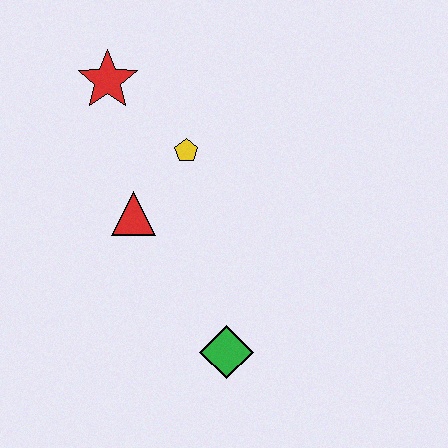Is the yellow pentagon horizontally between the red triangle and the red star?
No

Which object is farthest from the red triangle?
The green diamond is farthest from the red triangle.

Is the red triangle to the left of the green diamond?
Yes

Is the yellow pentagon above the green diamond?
Yes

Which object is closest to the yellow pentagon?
The red triangle is closest to the yellow pentagon.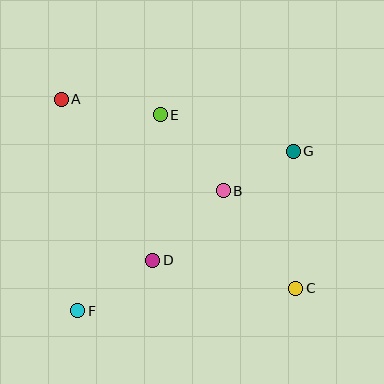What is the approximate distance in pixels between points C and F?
The distance between C and F is approximately 219 pixels.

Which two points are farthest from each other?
Points A and C are farthest from each other.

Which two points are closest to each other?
Points B and G are closest to each other.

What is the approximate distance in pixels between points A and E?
The distance between A and E is approximately 100 pixels.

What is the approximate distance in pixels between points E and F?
The distance between E and F is approximately 213 pixels.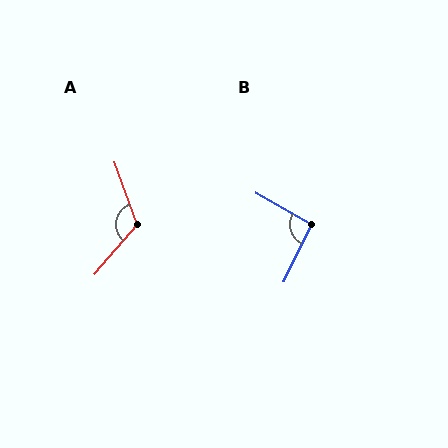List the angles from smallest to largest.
B (93°), A (120°).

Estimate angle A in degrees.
Approximately 120 degrees.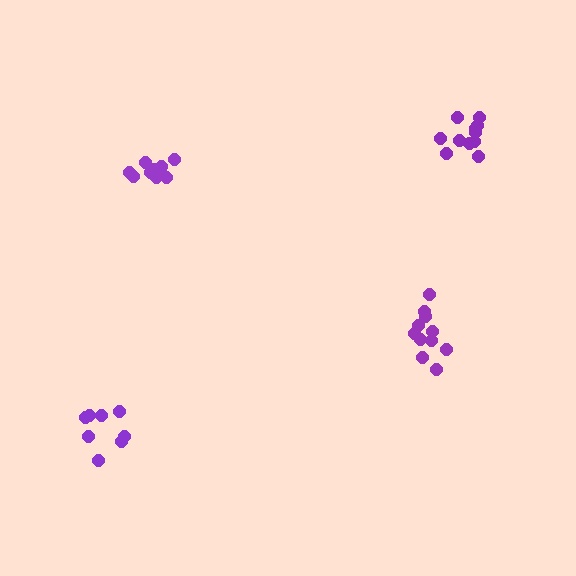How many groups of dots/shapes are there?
There are 4 groups.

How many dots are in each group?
Group 1: 11 dots, Group 2: 8 dots, Group 3: 11 dots, Group 4: 11 dots (41 total).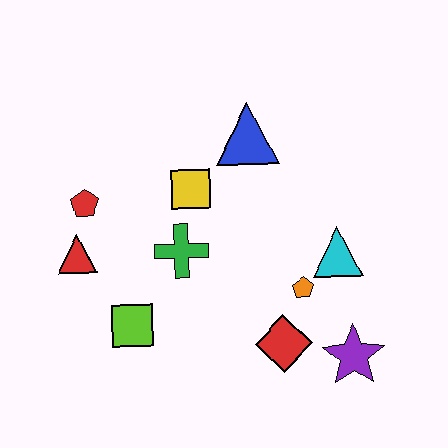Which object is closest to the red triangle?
The red pentagon is closest to the red triangle.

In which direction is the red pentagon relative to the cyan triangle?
The red pentagon is to the left of the cyan triangle.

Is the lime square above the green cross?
No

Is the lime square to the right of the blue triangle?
No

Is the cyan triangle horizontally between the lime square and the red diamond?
No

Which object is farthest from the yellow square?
The purple star is farthest from the yellow square.